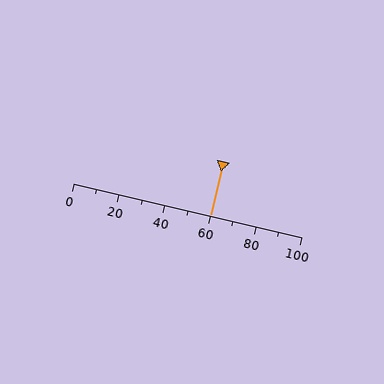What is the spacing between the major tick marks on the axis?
The major ticks are spaced 20 apart.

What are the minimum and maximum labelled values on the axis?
The axis runs from 0 to 100.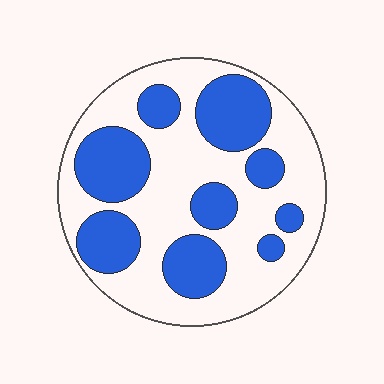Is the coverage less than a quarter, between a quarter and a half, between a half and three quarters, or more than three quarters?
Between a quarter and a half.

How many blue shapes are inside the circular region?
9.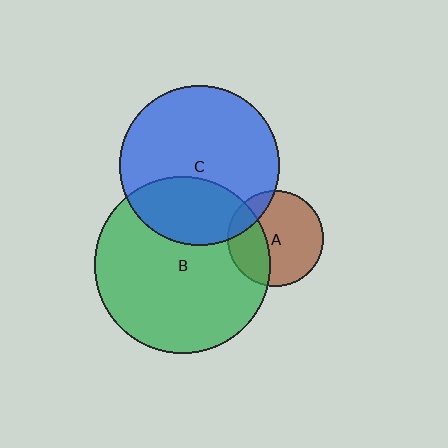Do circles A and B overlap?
Yes.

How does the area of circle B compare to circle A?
Approximately 3.4 times.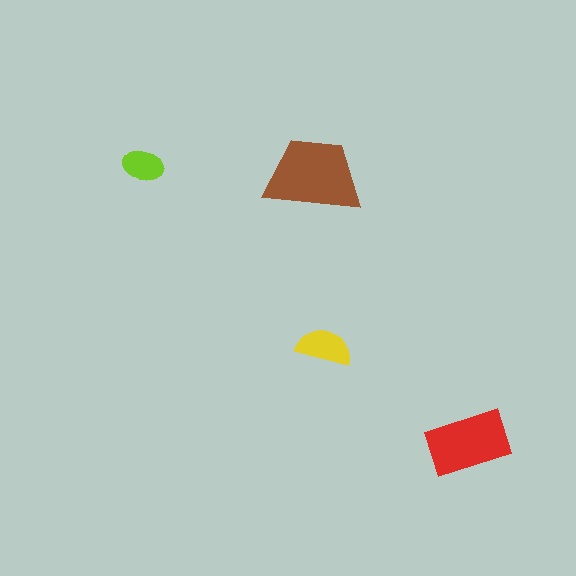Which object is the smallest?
The lime ellipse.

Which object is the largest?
The brown trapezoid.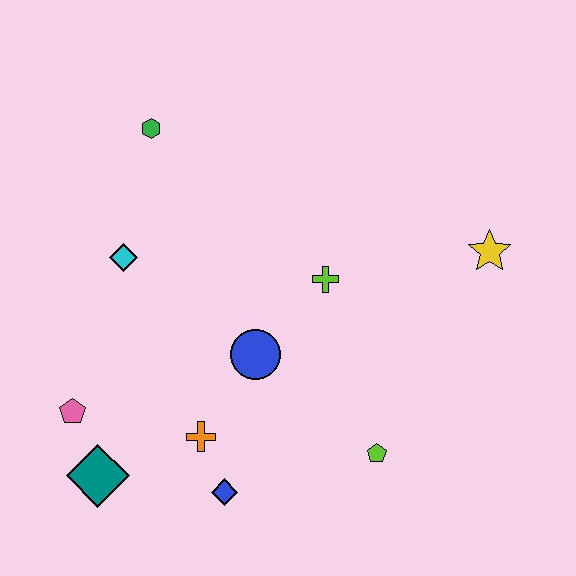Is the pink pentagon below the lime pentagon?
No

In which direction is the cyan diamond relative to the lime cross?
The cyan diamond is to the left of the lime cross.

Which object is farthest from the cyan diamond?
The yellow star is farthest from the cyan diamond.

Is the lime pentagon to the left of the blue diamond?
No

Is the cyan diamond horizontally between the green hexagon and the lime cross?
No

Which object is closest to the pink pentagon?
The teal diamond is closest to the pink pentagon.